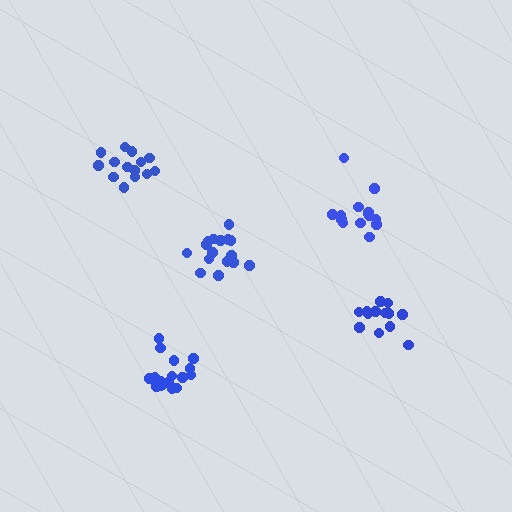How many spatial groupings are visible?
There are 5 spatial groupings.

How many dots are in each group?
Group 1: 13 dots, Group 2: 14 dots, Group 3: 17 dots, Group 4: 16 dots, Group 5: 14 dots (74 total).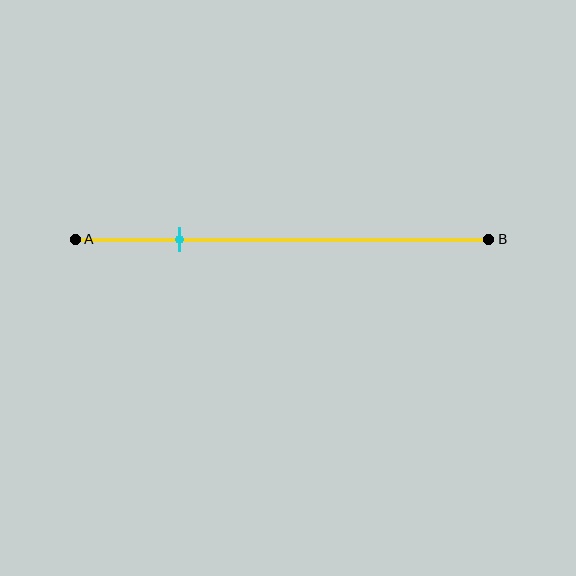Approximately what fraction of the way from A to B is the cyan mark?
The cyan mark is approximately 25% of the way from A to B.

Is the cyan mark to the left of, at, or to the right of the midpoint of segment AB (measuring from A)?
The cyan mark is to the left of the midpoint of segment AB.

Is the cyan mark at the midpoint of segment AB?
No, the mark is at about 25% from A, not at the 50% midpoint.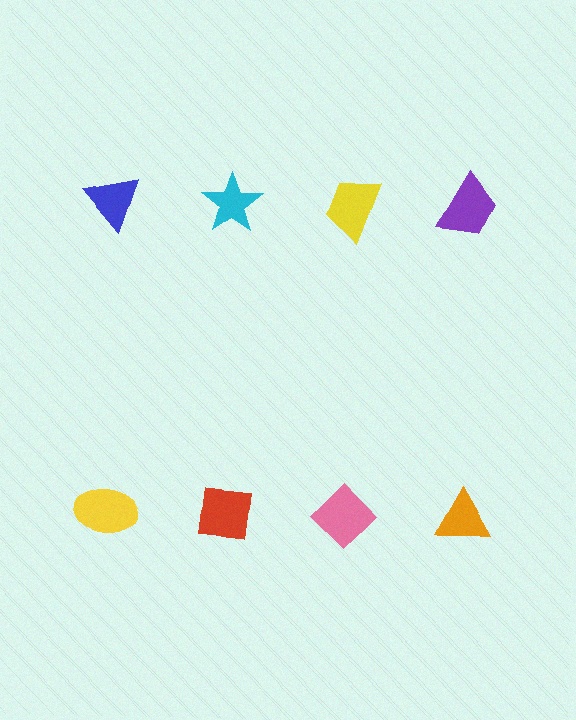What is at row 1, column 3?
A yellow trapezoid.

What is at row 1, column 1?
A blue triangle.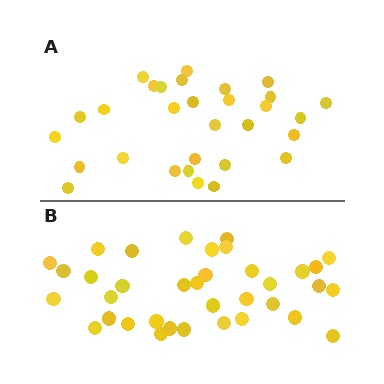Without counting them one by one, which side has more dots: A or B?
Region B (the bottom region) has more dots.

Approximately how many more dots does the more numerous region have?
Region B has about 6 more dots than region A.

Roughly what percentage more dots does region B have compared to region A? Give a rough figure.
About 20% more.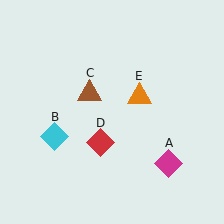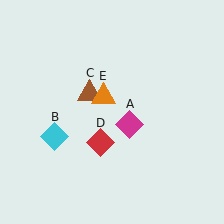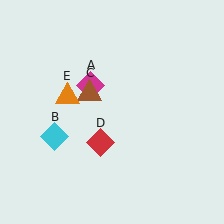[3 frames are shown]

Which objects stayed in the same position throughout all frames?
Cyan diamond (object B) and brown triangle (object C) and red diamond (object D) remained stationary.